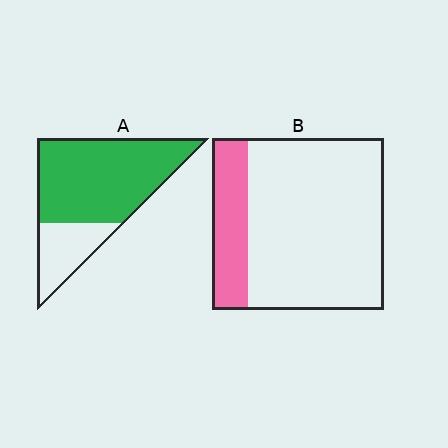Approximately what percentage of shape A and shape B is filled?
A is approximately 75% and B is approximately 20%.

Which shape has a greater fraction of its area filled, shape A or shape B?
Shape A.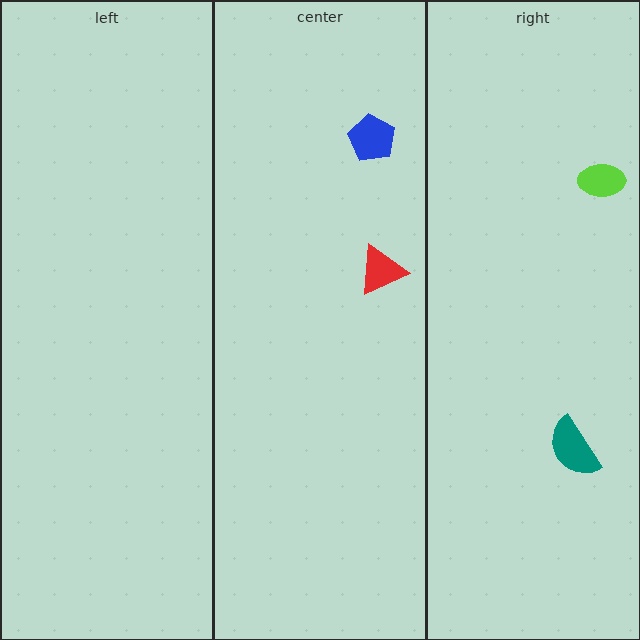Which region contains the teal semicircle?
The right region.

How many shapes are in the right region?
2.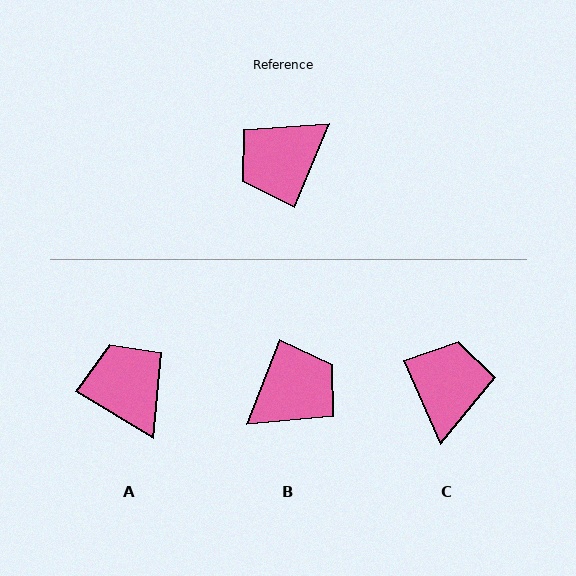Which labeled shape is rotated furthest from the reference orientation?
B, about 178 degrees away.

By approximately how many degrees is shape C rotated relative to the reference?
Approximately 134 degrees clockwise.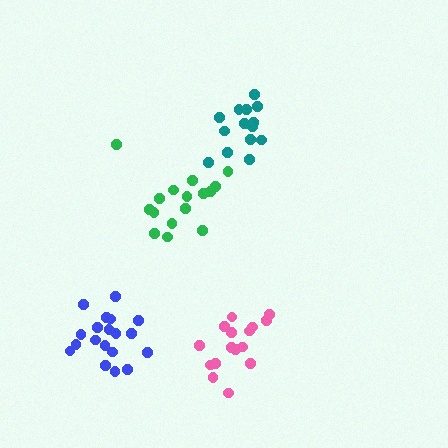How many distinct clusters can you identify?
There are 4 distinct clusters.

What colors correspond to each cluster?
The clusters are colored: green, blue, pink, teal.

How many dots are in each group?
Group 1: 16 dots, Group 2: 19 dots, Group 3: 16 dots, Group 4: 14 dots (65 total).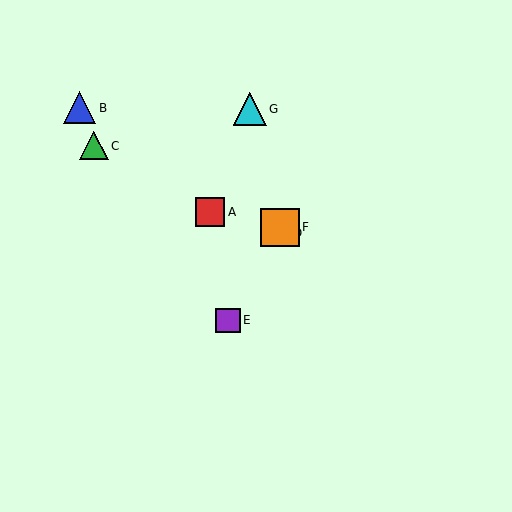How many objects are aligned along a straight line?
3 objects (D, E, F) are aligned along a straight line.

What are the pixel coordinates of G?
Object G is at (250, 109).